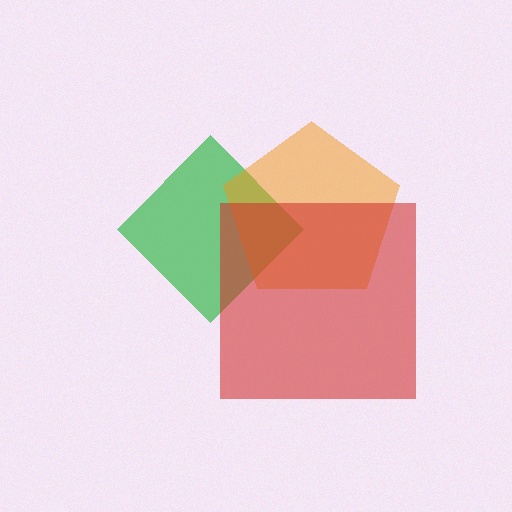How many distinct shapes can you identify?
There are 3 distinct shapes: a green diamond, an orange pentagon, a red square.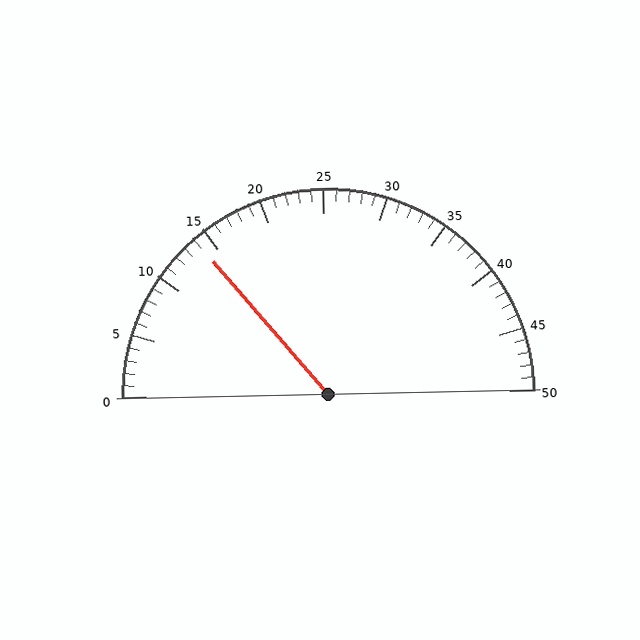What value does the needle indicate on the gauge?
The needle indicates approximately 14.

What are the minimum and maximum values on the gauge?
The gauge ranges from 0 to 50.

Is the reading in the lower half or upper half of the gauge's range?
The reading is in the lower half of the range (0 to 50).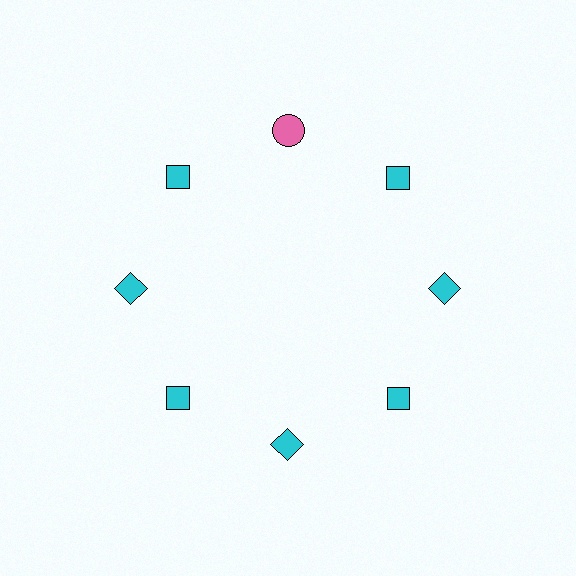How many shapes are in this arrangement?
There are 8 shapes arranged in a ring pattern.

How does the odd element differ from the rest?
It differs in both color (pink instead of cyan) and shape (circle instead of diamond).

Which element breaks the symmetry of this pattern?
The pink circle at roughly the 12 o'clock position breaks the symmetry. All other shapes are cyan diamonds.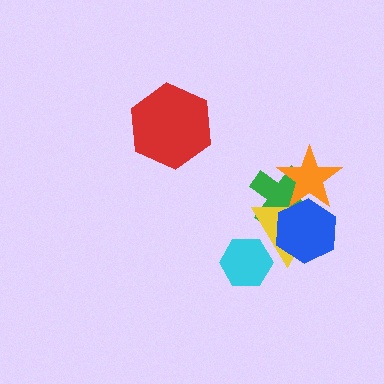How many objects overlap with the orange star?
3 objects overlap with the orange star.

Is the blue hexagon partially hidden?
No, no other shape covers it.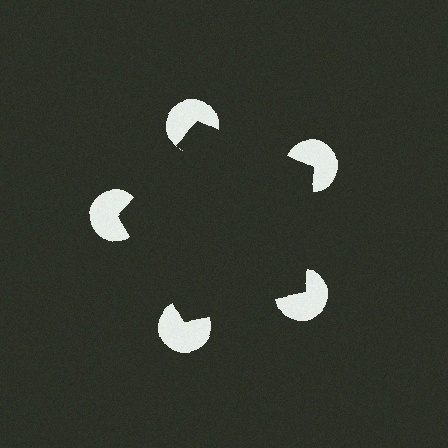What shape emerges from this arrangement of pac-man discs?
An illusory pentagon — its edges are inferred from the aligned wedge cuts in the pac-man discs, not physically drawn.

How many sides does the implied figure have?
5 sides.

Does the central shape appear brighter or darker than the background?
It typically appears slightly darker than the background, even though no actual brightness change is drawn.